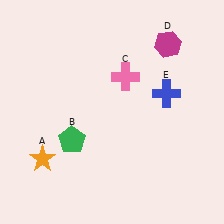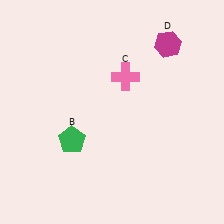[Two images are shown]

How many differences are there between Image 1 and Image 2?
There are 2 differences between the two images.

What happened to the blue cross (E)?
The blue cross (E) was removed in Image 2. It was in the top-right area of Image 1.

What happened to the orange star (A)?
The orange star (A) was removed in Image 2. It was in the bottom-left area of Image 1.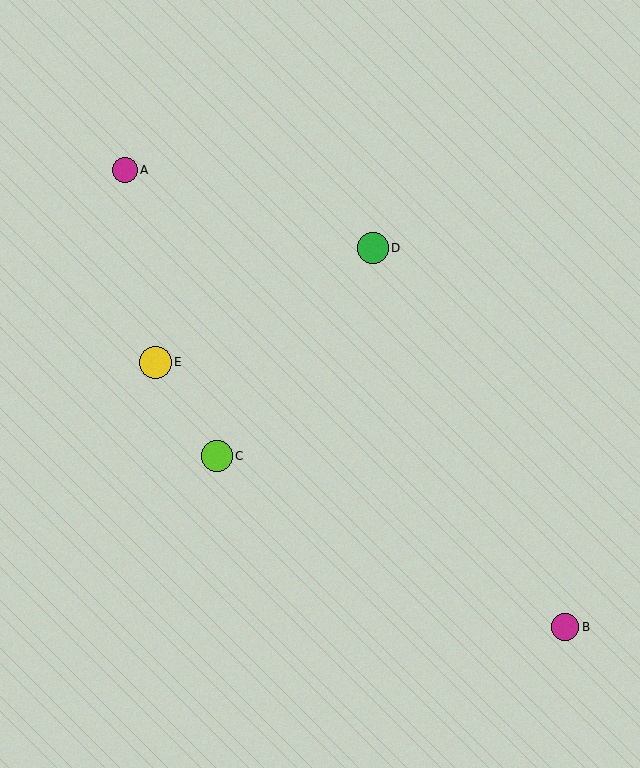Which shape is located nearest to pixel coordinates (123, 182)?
The magenta circle (labeled A) at (125, 170) is nearest to that location.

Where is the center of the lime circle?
The center of the lime circle is at (217, 456).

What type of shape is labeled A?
Shape A is a magenta circle.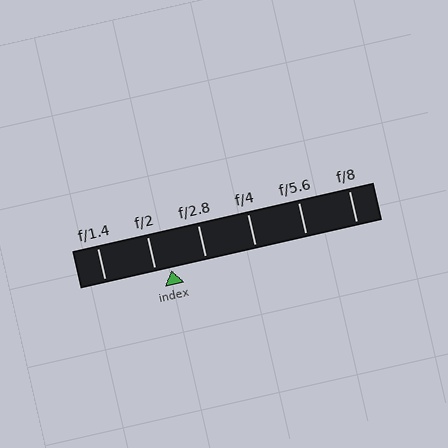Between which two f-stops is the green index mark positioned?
The index mark is between f/2 and f/2.8.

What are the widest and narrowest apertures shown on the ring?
The widest aperture shown is f/1.4 and the narrowest is f/8.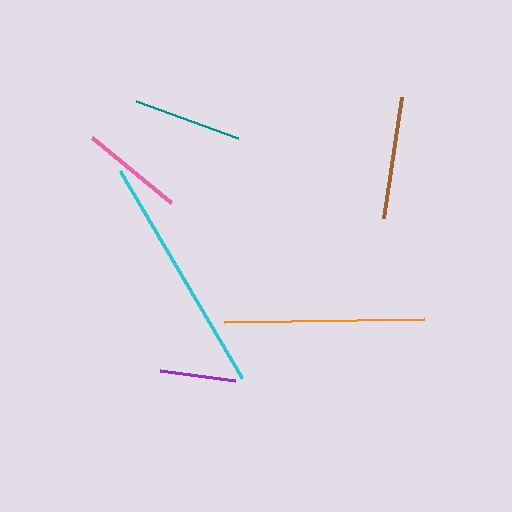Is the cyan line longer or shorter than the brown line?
The cyan line is longer than the brown line.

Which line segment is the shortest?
The purple line is the shortest at approximately 76 pixels.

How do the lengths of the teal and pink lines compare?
The teal and pink lines are approximately the same length.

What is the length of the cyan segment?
The cyan segment is approximately 240 pixels long.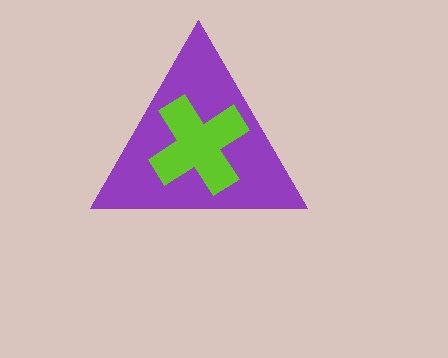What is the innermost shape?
The lime cross.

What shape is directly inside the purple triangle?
The lime cross.